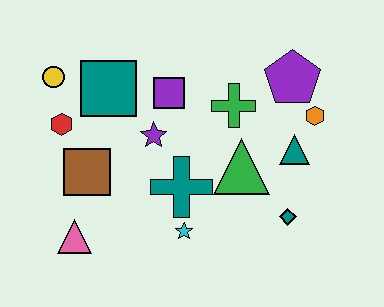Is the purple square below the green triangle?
No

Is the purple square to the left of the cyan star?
Yes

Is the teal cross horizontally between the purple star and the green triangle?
Yes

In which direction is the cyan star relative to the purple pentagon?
The cyan star is below the purple pentagon.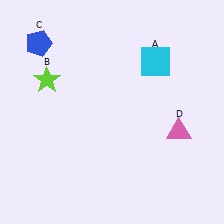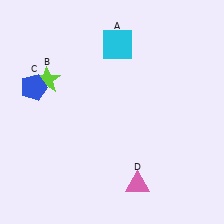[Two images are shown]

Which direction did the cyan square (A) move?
The cyan square (A) moved left.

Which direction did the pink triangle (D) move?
The pink triangle (D) moved down.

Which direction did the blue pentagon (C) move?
The blue pentagon (C) moved down.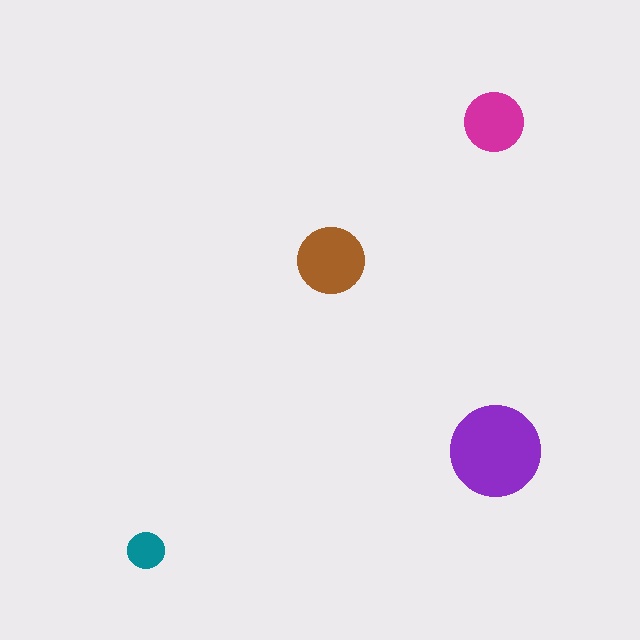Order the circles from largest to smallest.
the purple one, the brown one, the magenta one, the teal one.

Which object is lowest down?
The teal circle is bottommost.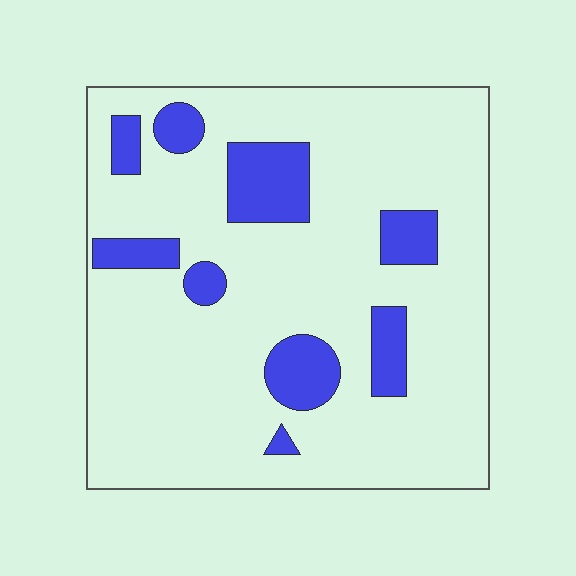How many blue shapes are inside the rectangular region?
9.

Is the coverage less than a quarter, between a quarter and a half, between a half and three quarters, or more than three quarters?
Less than a quarter.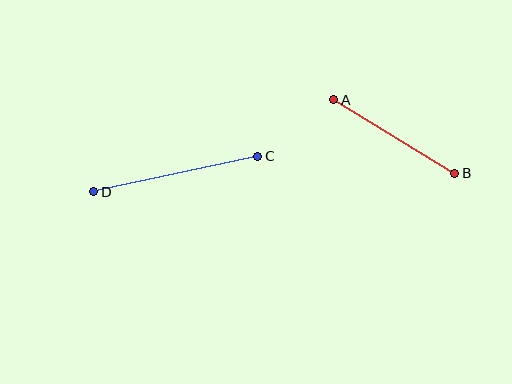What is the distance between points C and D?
The distance is approximately 168 pixels.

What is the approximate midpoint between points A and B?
The midpoint is at approximately (394, 137) pixels.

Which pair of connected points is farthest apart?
Points C and D are farthest apart.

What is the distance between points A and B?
The distance is approximately 141 pixels.